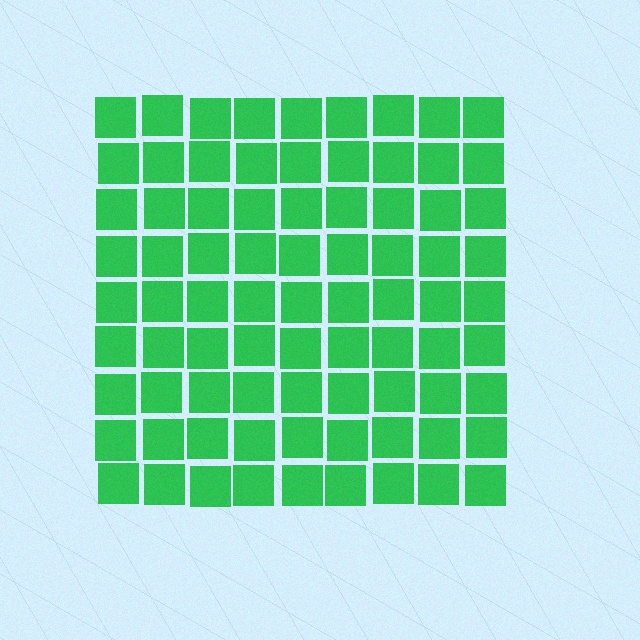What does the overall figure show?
The overall figure shows a square.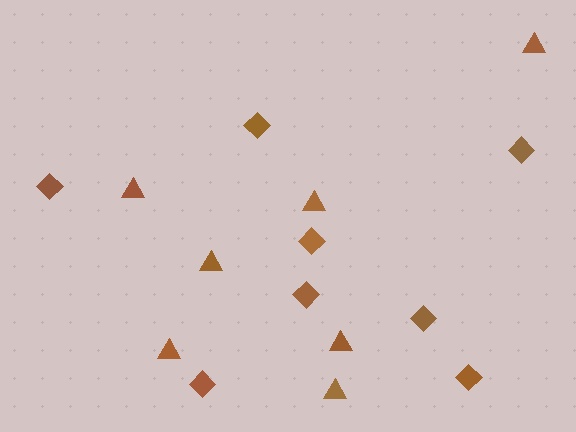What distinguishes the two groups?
There are 2 groups: one group of triangles (7) and one group of diamonds (8).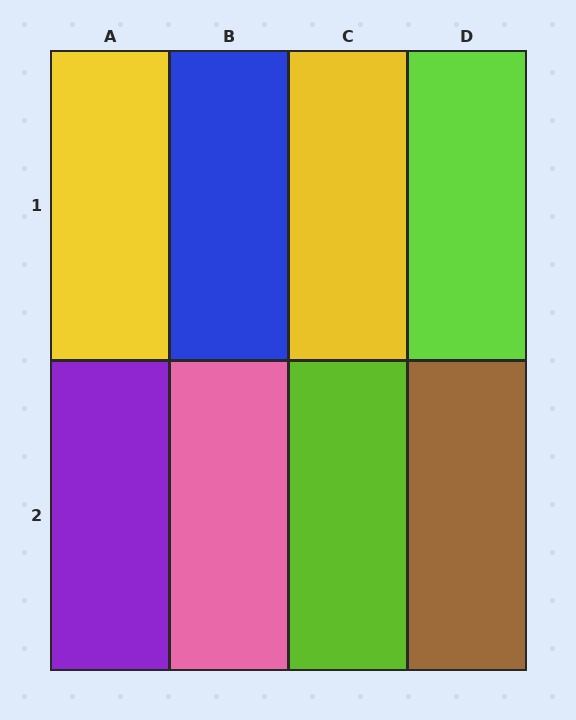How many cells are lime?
2 cells are lime.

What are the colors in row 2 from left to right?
Purple, pink, lime, brown.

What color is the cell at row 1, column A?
Yellow.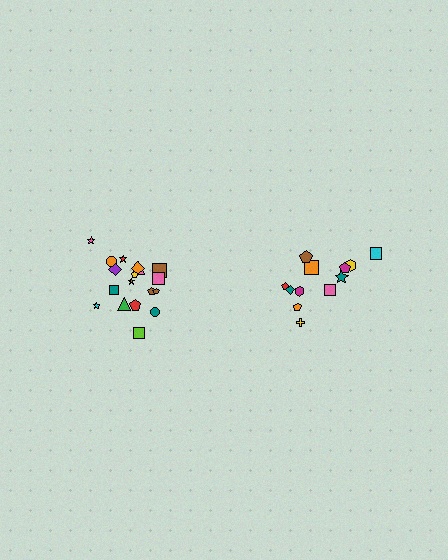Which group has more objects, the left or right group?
The left group.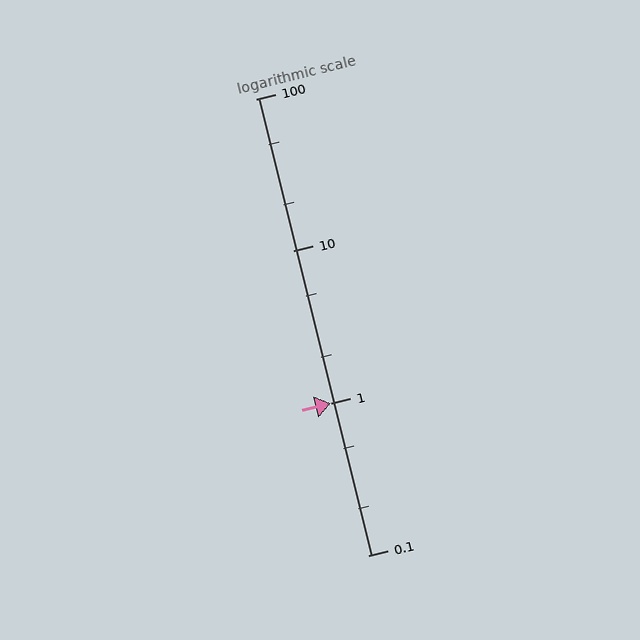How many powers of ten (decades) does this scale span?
The scale spans 3 decades, from 0.1 to 100.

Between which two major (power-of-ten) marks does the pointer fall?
The pointer is between 1 and 10.